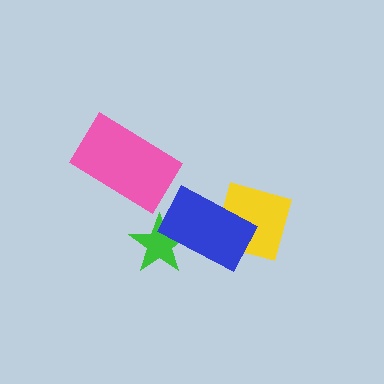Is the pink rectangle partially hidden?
No, no other shape covers it.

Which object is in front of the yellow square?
The blue rectangle is in front of the yellow square.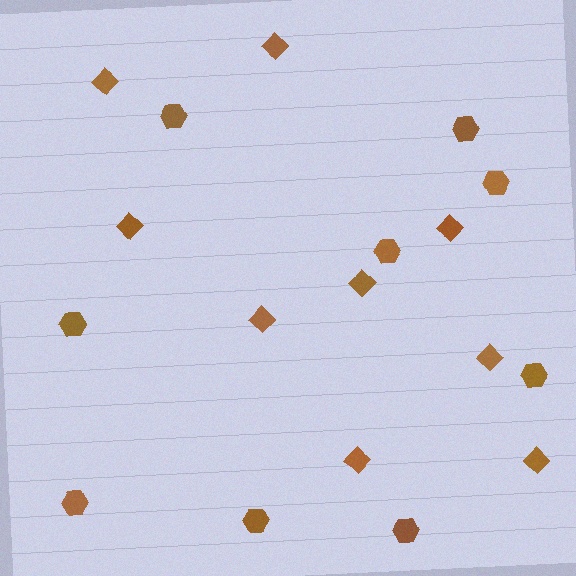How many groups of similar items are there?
There are 2 groups: one group of diamonds (9) and one group of hexagons (9).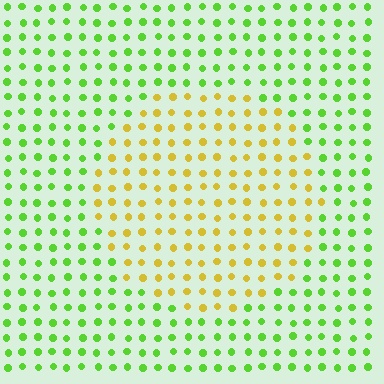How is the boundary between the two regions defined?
The boundary is defined purely by a slight shift in hue (about 54 degrees). Spacing, size, and orientation are identical on both sides.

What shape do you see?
I see a circle.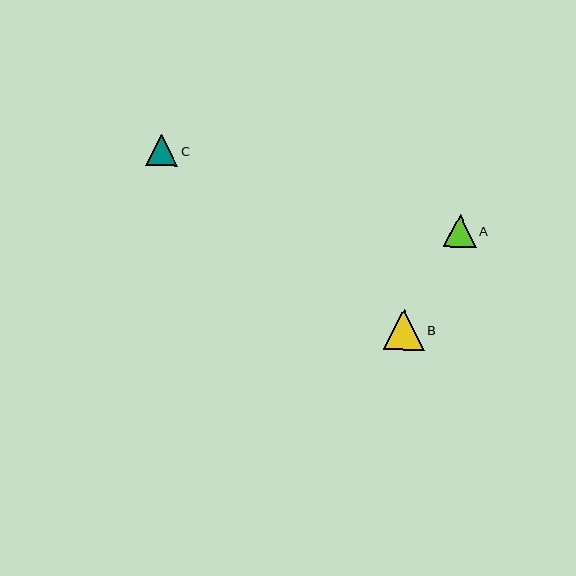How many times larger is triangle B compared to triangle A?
Triangle B is approximately 1.2 times the size of triangle A.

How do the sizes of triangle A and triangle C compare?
Triangle A and triangle C are approximately the same size.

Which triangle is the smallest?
Triangle C is the smallest with a size of approximately 32 pixels.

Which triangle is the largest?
Triangle B is the largest with a size of approximately 41 pixels.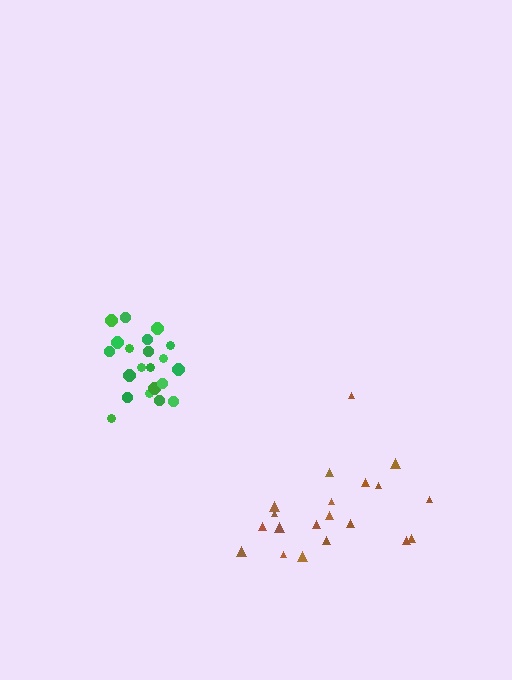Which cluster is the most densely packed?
Green.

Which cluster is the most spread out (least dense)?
Brown.